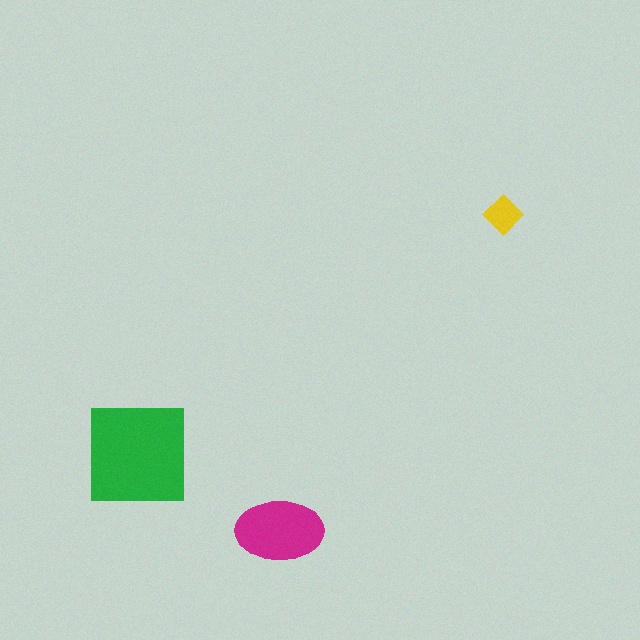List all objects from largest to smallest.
The green square, the magenta ellipse, the yellow diamond.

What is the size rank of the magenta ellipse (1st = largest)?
2nd.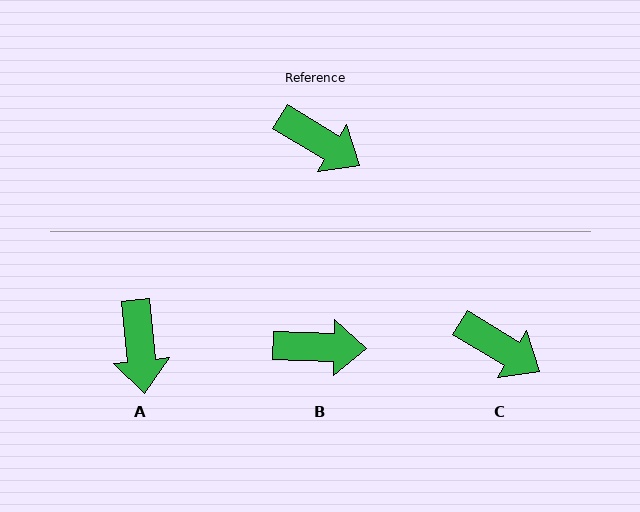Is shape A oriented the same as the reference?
No, it is off by about 52 degrees.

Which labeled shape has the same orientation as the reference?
C.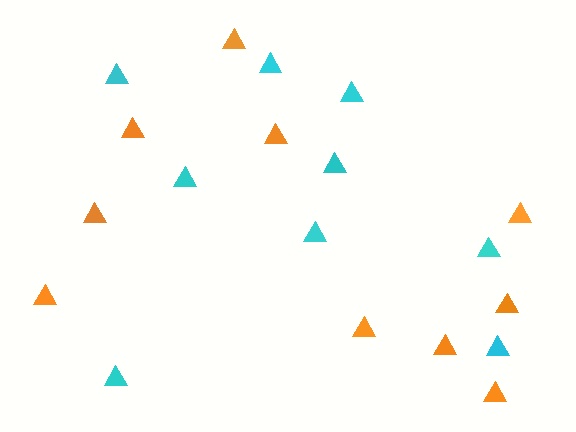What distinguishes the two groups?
There are 2 groups: one group of cyan triangles (9) and one group of orange triangles (10).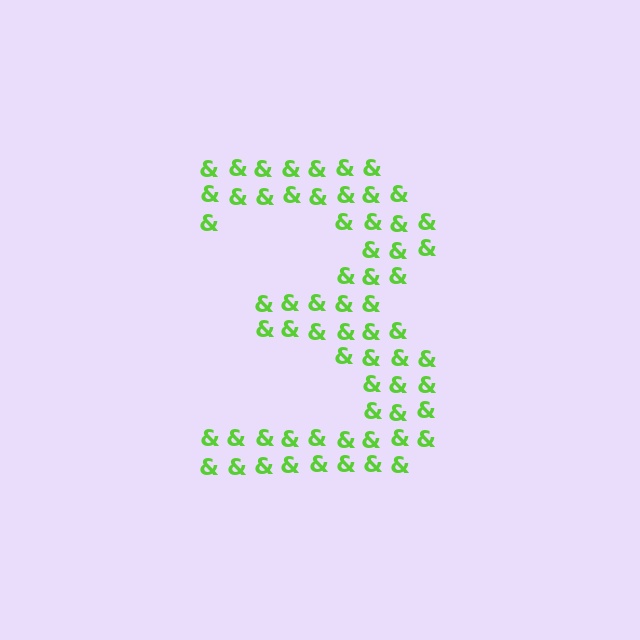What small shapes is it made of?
It is made of small ampersands.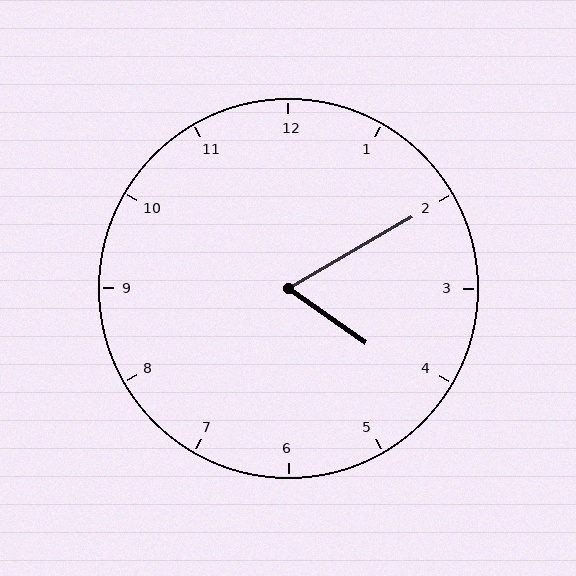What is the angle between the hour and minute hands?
Approximately 65 degrees.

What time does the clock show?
4:10.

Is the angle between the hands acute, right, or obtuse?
It is acute.